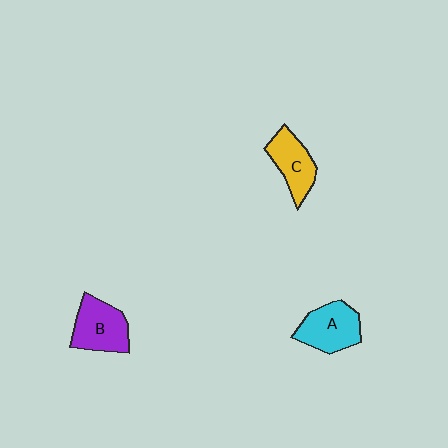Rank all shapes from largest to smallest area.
From largest to smallest: B (purple), A (cyan), C (yellow).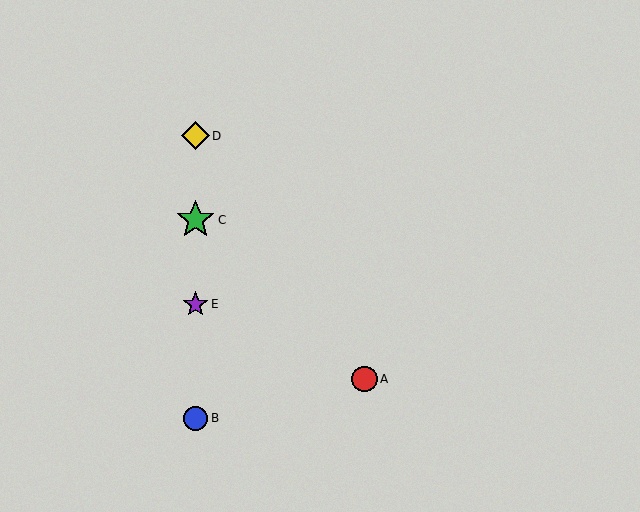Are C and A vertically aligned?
No, C is at x≈196 and A is at x≈365.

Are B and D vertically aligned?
Yes, both are at x≈196.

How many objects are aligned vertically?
4 objects (B, C, D, E) are aligned vertically.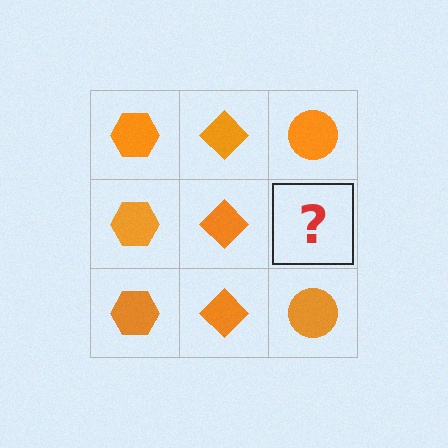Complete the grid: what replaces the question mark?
The question mark should be replaced with an orange circle.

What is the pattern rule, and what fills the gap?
The rule is that each column has a consistent shape. The gap should be filled with an orange circle.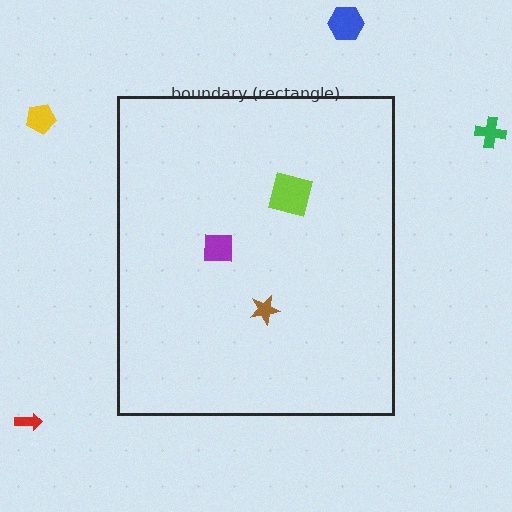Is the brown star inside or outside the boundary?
Inside.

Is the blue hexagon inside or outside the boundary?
Outside.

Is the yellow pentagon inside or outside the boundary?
Outside.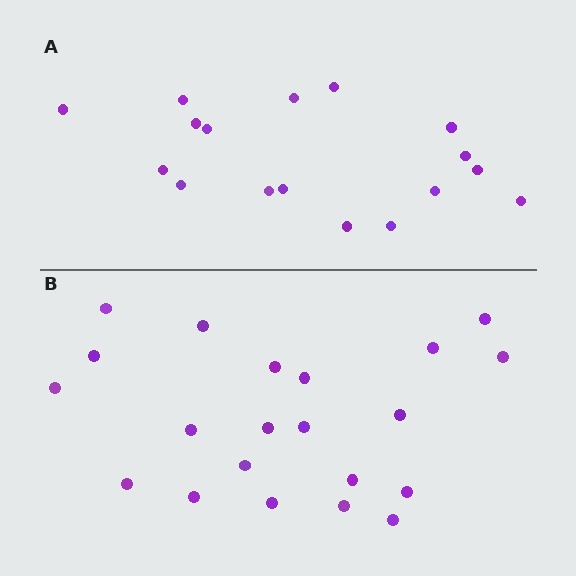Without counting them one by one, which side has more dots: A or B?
Region B (the bottom region) has more dots.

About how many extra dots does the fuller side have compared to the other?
Region B has about 4 more dots than region A.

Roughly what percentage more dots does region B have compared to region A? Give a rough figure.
About 25% more.